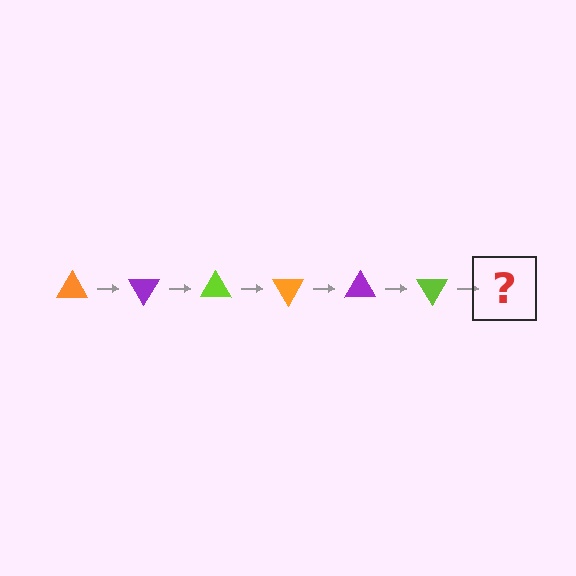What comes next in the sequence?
The next element should be an orange triangle, rotated 360 degrees from the start.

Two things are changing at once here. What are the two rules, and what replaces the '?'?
The two rules are that it rotates 60 degrees each step and the color cycles through orange, purple, and lime. The '?' should be an orange triangle, rotated 360 degrees from the start.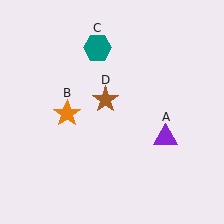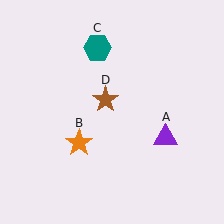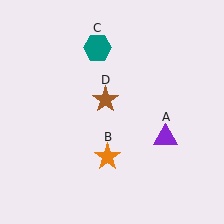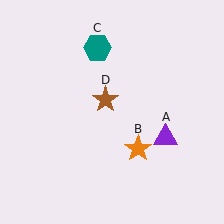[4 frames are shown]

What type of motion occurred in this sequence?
The orange star (object B) rotated counterclockwise around the center of the scene.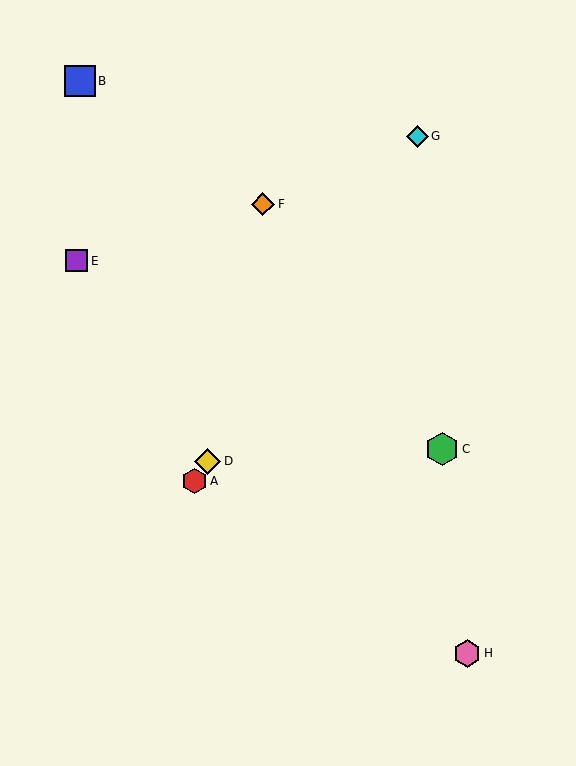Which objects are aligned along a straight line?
Objects A, D, G are aligned along a straight line.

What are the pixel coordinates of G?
Object G is at (417, 136).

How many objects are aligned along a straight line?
3 objects (A, D, G) are aligned along a straight line.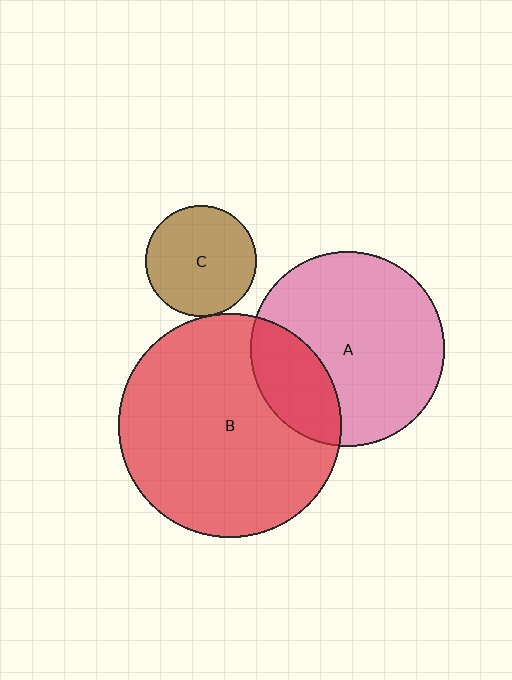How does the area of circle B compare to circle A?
Approximately 1.3 times.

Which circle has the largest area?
Circle B (red).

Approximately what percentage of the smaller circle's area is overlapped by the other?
Approximately 25%.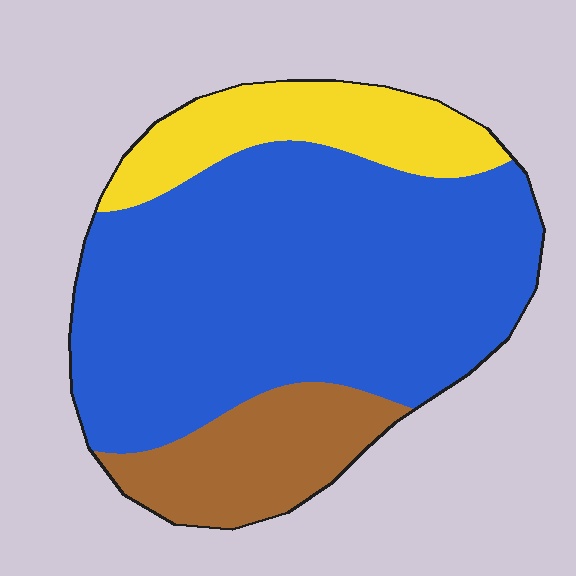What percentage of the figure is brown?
Brown takes up about one sixth (1/6) of the figure.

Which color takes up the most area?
Blue, at roughly 65%.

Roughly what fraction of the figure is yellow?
Yellow takes up about one sixth (1/6) of the figure.